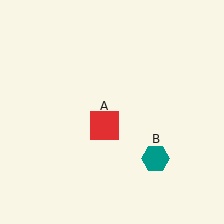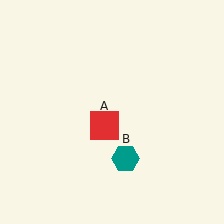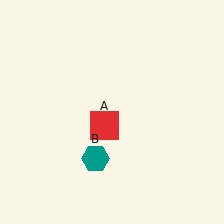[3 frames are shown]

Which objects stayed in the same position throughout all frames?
Red square (object A) remained stationary.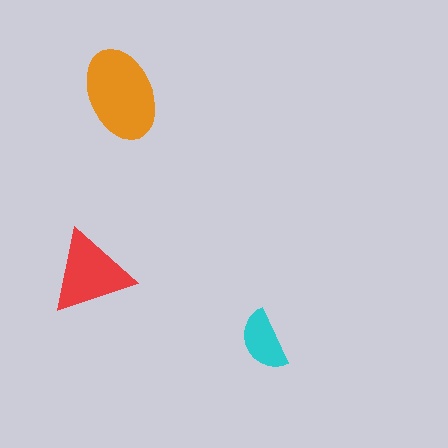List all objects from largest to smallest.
The orange ellipse, the red triangle, the cyan semicircle.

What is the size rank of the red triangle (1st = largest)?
2nd.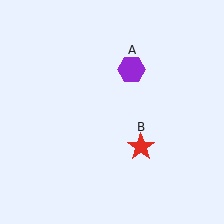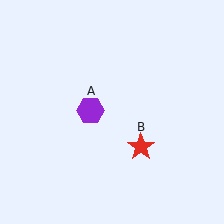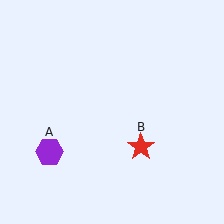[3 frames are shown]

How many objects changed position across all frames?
1 object changed position: purple hexagon (object A).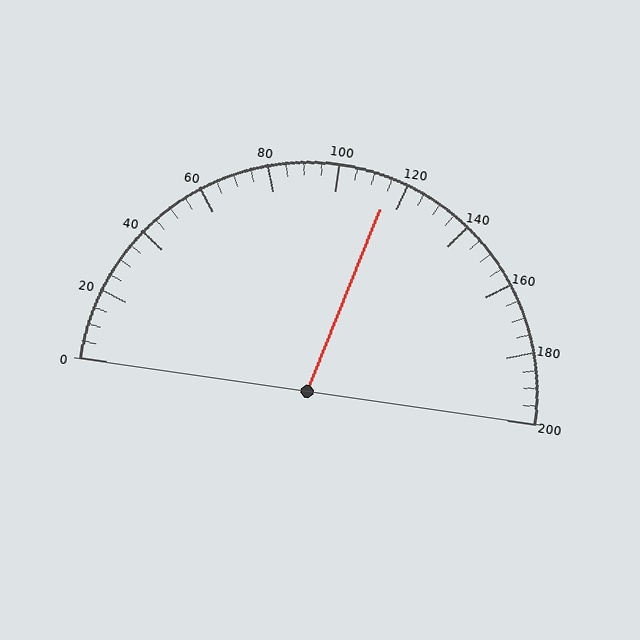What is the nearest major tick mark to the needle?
The nearest major tick mark is 120.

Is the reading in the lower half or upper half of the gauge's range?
The reading is in the upper half of the range (0 to 200).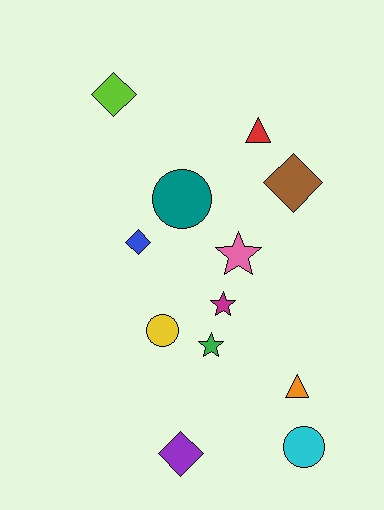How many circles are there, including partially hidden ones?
There are 3 circles.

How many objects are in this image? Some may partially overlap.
There are 12 objects.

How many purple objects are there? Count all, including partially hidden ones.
There is 1 purple object.